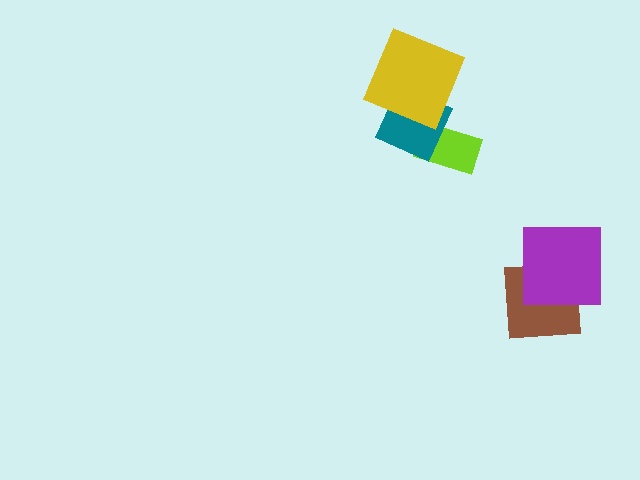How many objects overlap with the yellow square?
1 object overlaps with the yellow square.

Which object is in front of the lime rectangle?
The teal diamond is in front of the lime rectangle.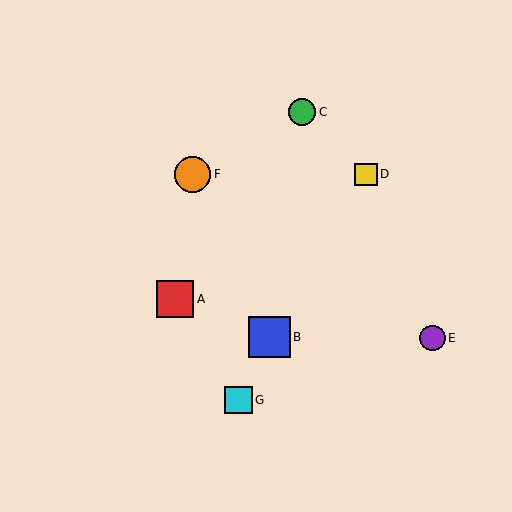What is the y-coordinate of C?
Object C is at y≈112.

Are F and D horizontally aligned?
Yes, both are at y≈174.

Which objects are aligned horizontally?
Objects D, F are aligned horizontally.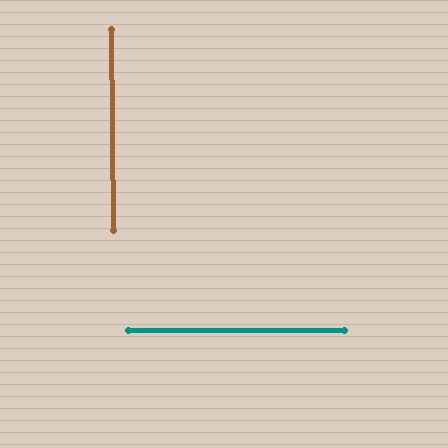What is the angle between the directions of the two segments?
Approximately 89 degrees.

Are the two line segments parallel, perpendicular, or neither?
Perpendicular — they meet at approximately 89°.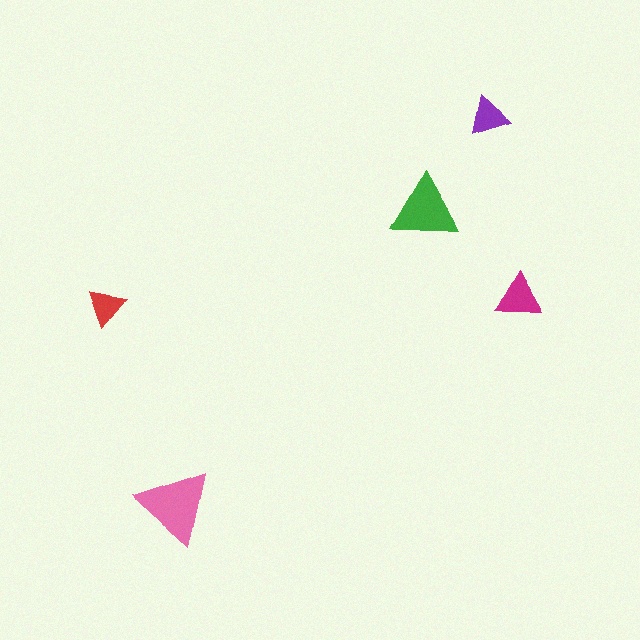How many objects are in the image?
There are 5 objects in the image.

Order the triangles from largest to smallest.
the pink one, the green one, the magenta one, the purple one, the red one.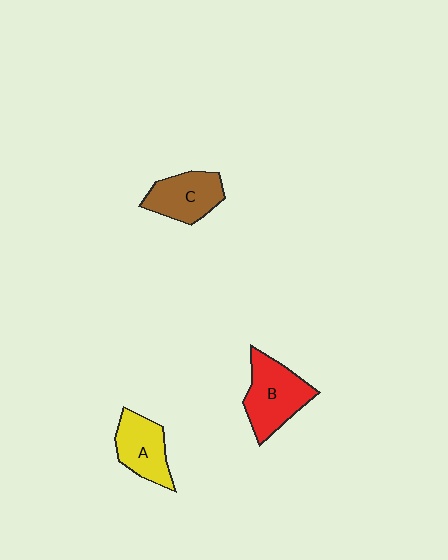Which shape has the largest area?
Shape B (red).